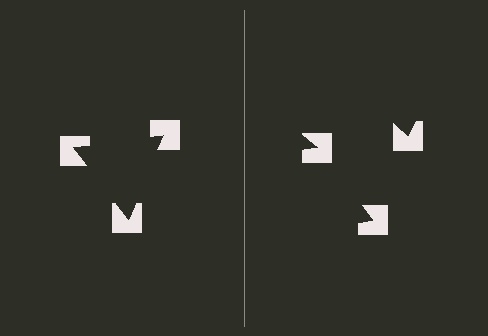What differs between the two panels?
The notched squares are positioned identically on both sides; only the wedge orientations differ. On the left they align to a triangle; on the right they are misaligned.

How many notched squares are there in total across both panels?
6 — 3 on each side.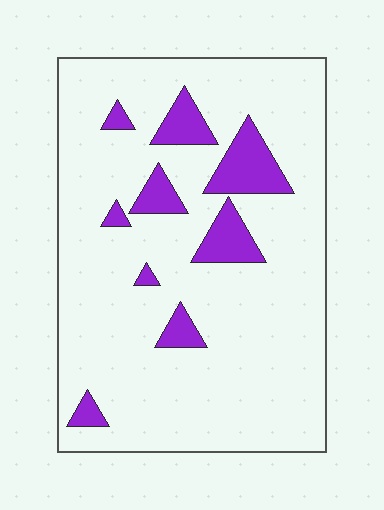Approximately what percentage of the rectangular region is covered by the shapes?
Approximately 15%.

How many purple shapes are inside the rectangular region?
9.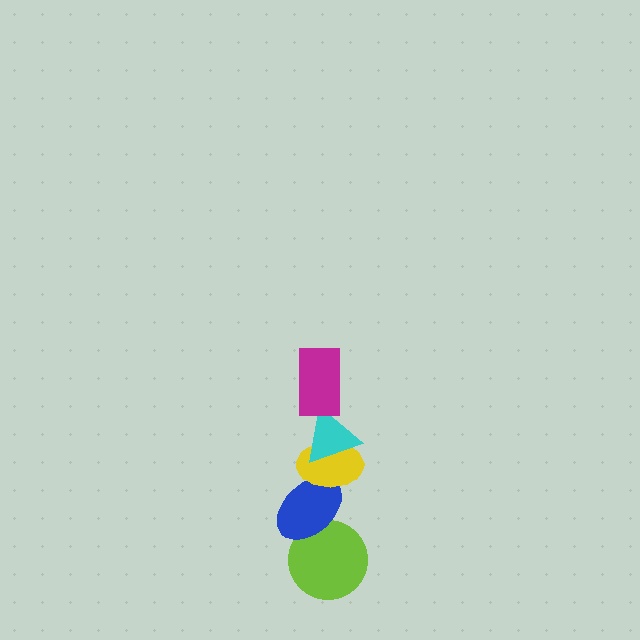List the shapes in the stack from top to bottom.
From top to bottom: the magenta rectangle, the cyan triangle, the yellow ellipse, the blue ellipse, the lime circle.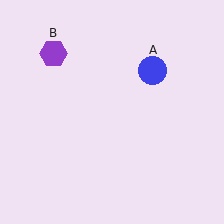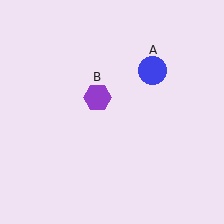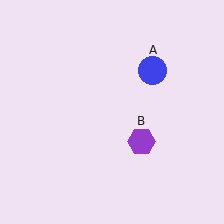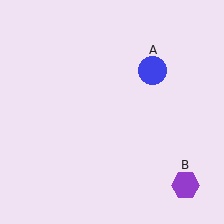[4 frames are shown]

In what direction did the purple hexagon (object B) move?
The purple hexagon (object B) moved down and to the right.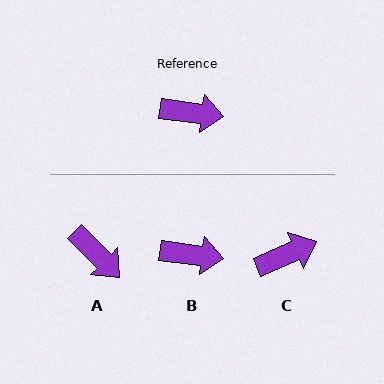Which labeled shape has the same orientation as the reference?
B.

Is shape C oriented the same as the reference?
No, it is off by about 30 degrees.